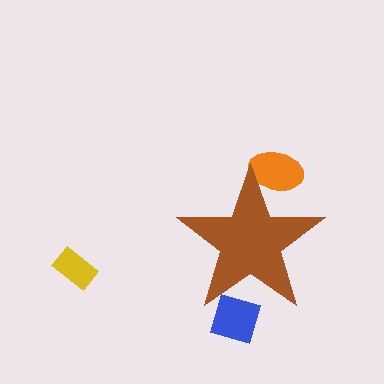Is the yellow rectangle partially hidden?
No, the yellow rectangle is fully visible.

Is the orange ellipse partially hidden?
Yes, the orange ellipse is partially hidden behind the brown star.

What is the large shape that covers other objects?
A brown star.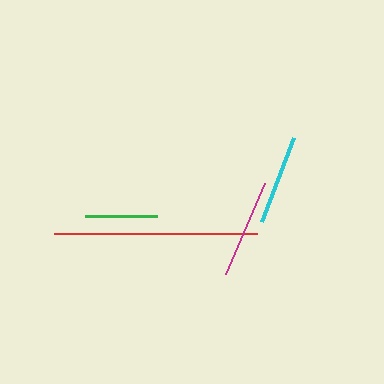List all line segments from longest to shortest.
From longest to shortest: red, magenta, cyan, green.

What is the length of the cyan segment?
The cyan segment is approximately 89 pixels long.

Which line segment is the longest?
The red line is the longest at approximately 203 pixels.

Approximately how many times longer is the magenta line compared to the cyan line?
The magenta line is approximately 1.1 times the length of the cyan line.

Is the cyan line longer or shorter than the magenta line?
The magenta line is longer than the cyan line.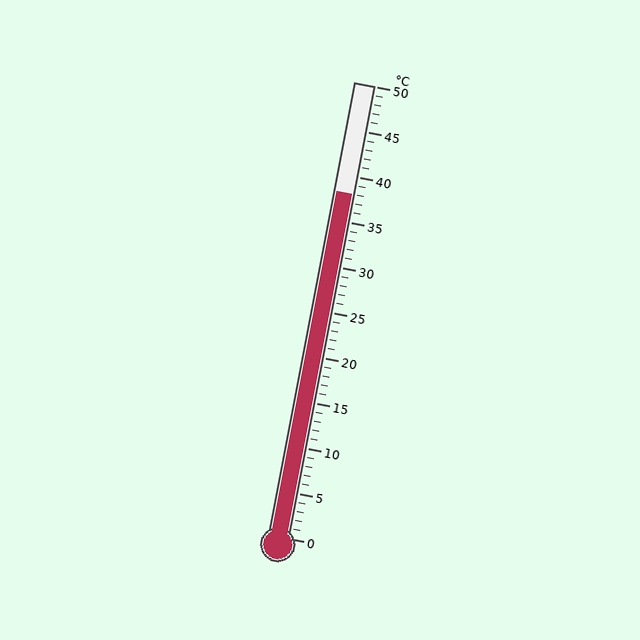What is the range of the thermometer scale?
The thermometer scale ranges from 0°C to 50°C.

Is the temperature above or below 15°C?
The temperature is above 15°C.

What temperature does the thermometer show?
The thermometer shows approximately 38°C.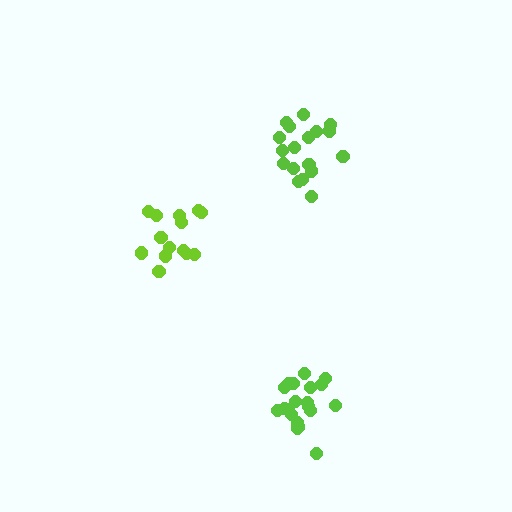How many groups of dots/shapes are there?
There are 3 groups.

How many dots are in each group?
Group 1: 20 dots, Group 2: 18 dots, Group 3: 14 dots (52 total).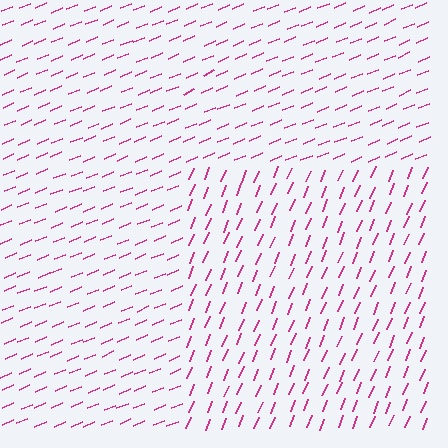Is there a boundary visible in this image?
Yes, there is a texture boundary formed by a change in line orientation.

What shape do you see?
I see a rectangle.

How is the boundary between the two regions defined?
The boundary is defined purely by a change in line orientation (approximately 45 degrees difference). All lines are the same color and thickness.